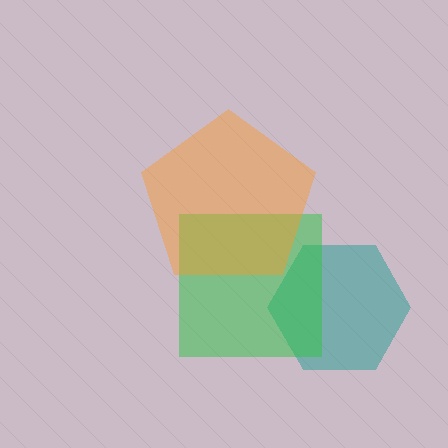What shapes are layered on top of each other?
The layered shapes are: a teal hexagon, a green square, an orange pentagon.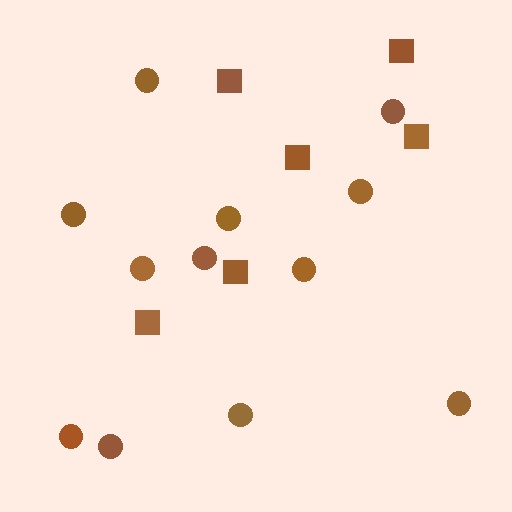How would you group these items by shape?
There are 2 groups: one group of squares (6) and one group of circles (12).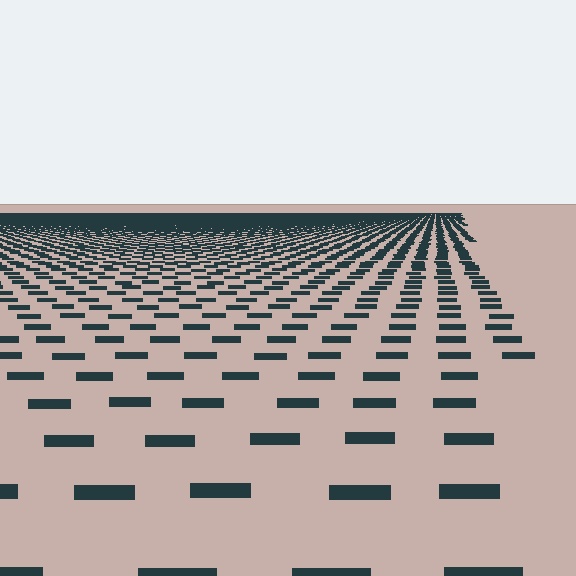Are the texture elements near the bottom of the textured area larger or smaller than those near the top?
Larger. Near the bottom, elements are closer to the viewer and appear at a bigger on-screen size.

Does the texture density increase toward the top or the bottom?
Density increases toward the top.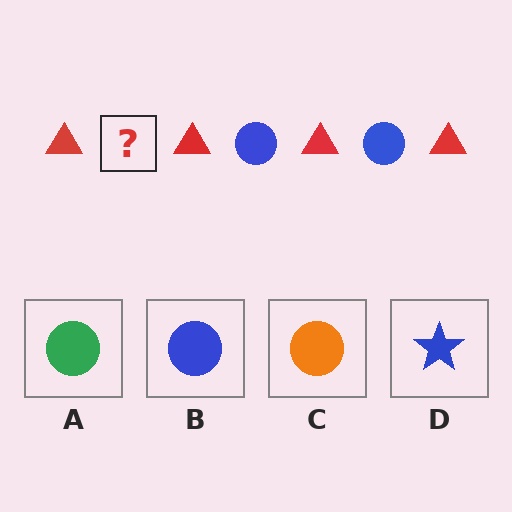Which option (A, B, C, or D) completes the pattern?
B.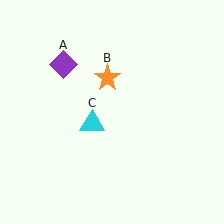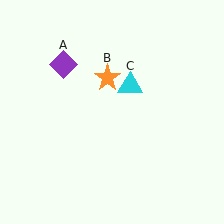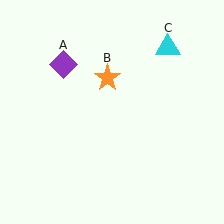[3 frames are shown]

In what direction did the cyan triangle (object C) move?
The cyan triangle (object C) moved up and to the right.